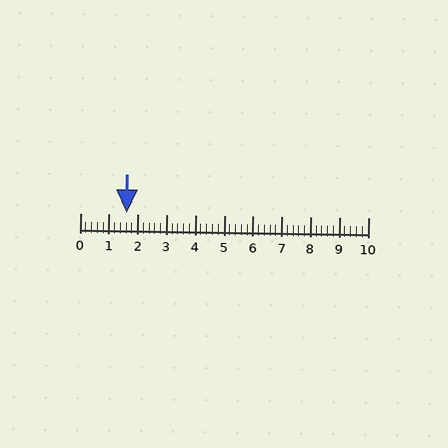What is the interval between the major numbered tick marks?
The major tick marks are spaced 1 units apart.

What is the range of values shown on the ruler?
The ruler shows values from 0 to 10.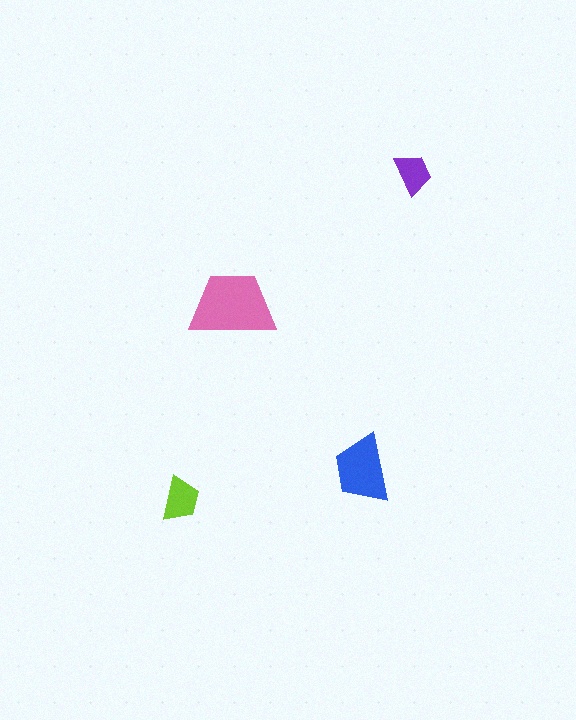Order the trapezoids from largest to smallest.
the pink one, the blue one, the lime one, the purple one.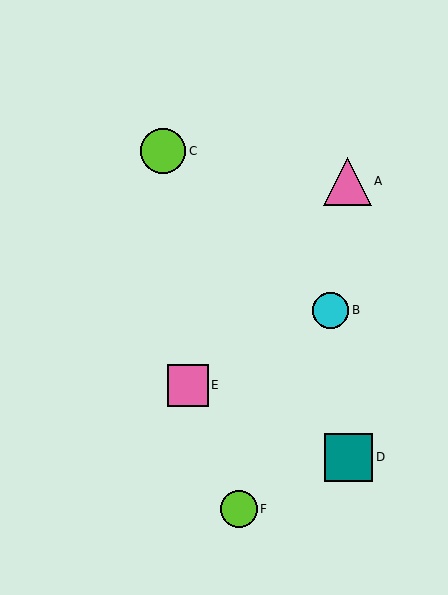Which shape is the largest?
The teal square (labeled D) is the largest.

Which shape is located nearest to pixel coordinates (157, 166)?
The lime circle (labeled C) at (163, 151) is nearest to that location.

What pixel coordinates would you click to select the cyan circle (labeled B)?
Click at (331, 310) to select the cyan circle B.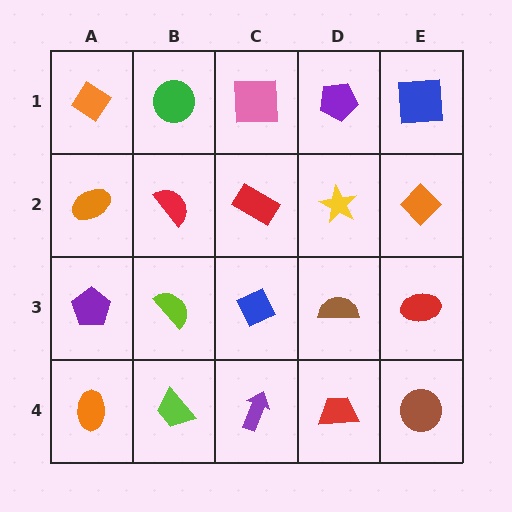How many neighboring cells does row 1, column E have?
2.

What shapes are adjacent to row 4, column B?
A lime semicircle (row 3, column B), an orange ellipse (row 4, column A), a purple arrow (row 4, column C).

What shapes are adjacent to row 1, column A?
An orange ellipse (row 2, column A), a green circle (row 1, column B).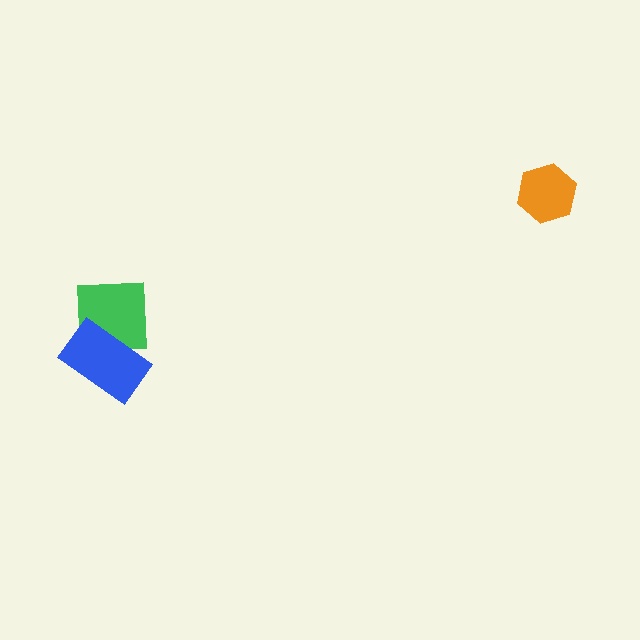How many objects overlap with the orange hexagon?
0 objects overlap with the orange hexagon.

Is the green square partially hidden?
Yes, it is partially covered by another shape.